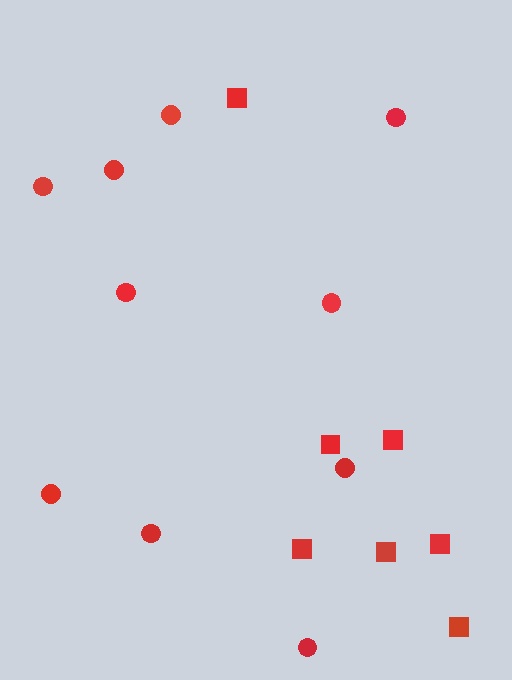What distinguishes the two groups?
There are 2 groups: one group of squares (7) and one group of circles (10).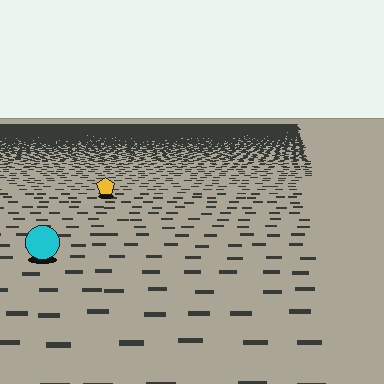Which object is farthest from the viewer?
The yellow pentagon is farthest from the viewer. It appears smaller and the ground texture around it is denser.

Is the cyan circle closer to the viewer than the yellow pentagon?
Yes. The cyan circle is closer — you can tell from the texture gradient: the ground texture is coarser near it.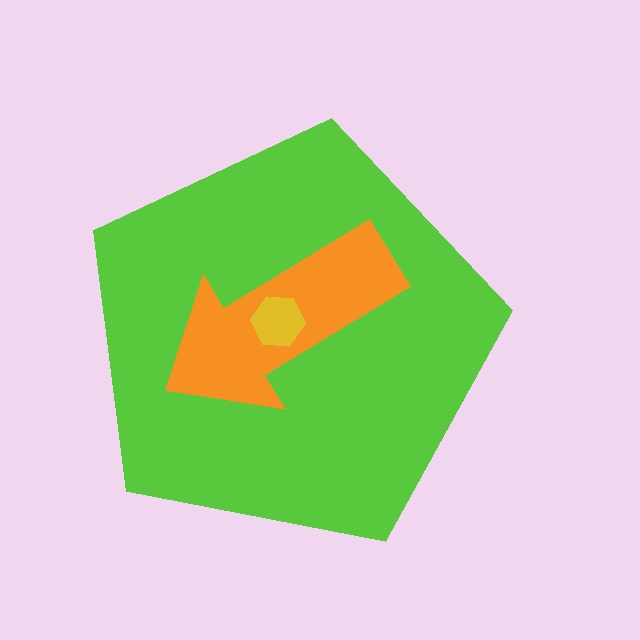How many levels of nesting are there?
3.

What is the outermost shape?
The lime pentagon.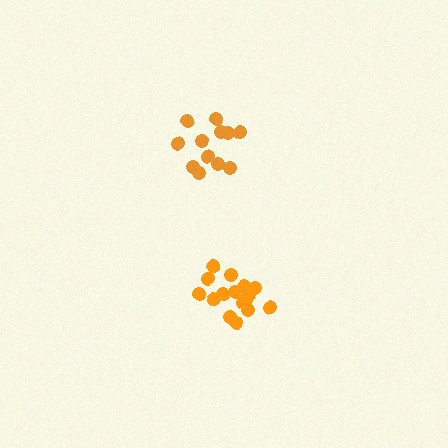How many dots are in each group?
Group 1: 16 dots, Group 2: 12 dots (28 total).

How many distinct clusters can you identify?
There are 2 distinct clusters.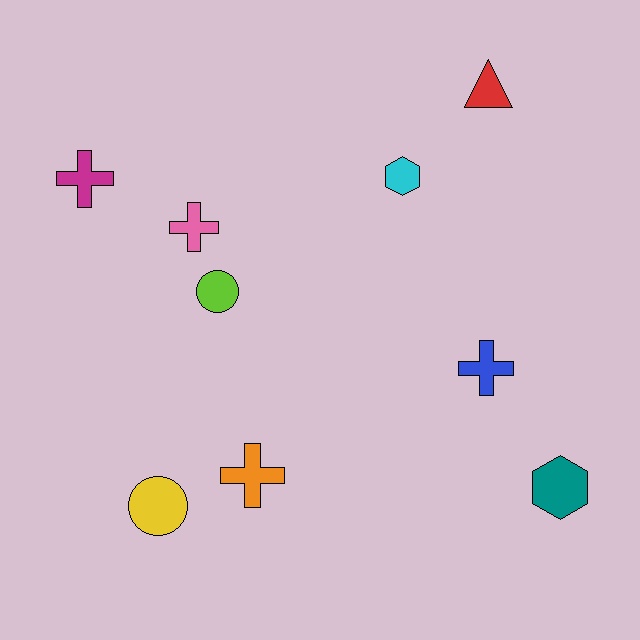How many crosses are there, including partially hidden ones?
There are 4 crosses.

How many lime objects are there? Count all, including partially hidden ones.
There is 1 lime object.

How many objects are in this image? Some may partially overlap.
There are 9 objects.